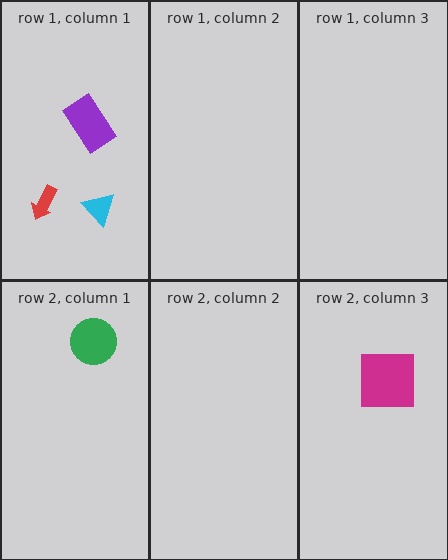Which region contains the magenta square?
The row 2, column 3 region.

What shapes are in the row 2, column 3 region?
The magenta square.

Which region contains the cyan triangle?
The row 1, column 1 region.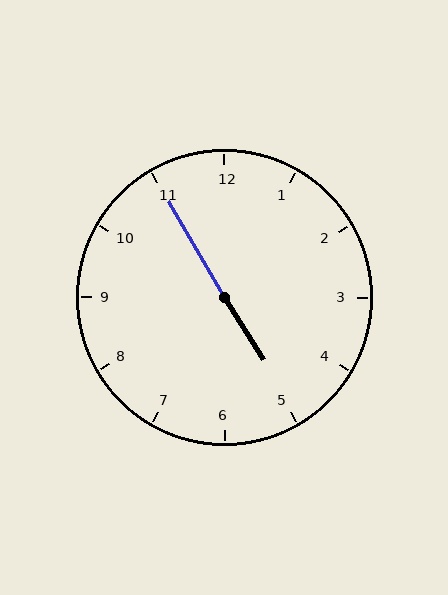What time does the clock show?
4:55.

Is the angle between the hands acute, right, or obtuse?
It is obtuse.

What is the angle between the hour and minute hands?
Approximately 178 degrees.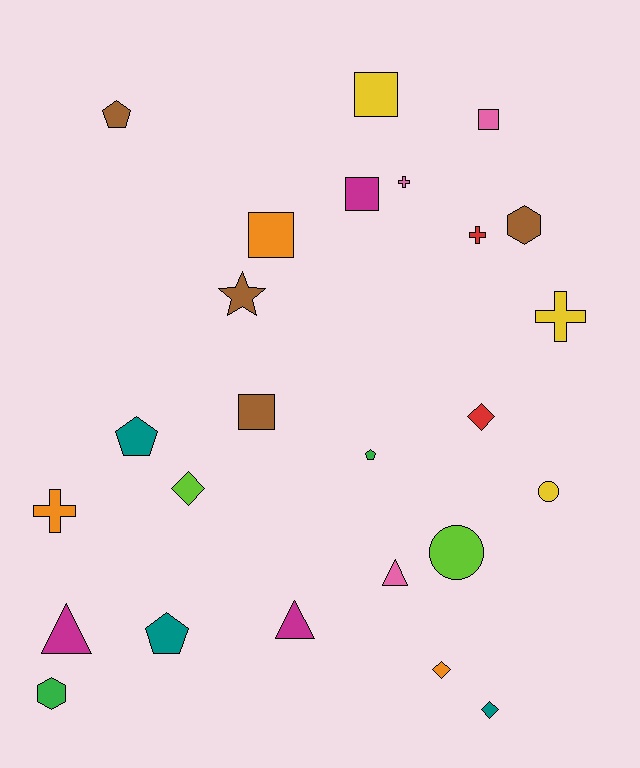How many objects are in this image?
There are 25 objects.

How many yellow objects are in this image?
There are 3 yellow objects.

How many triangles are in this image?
There are 3 triangles.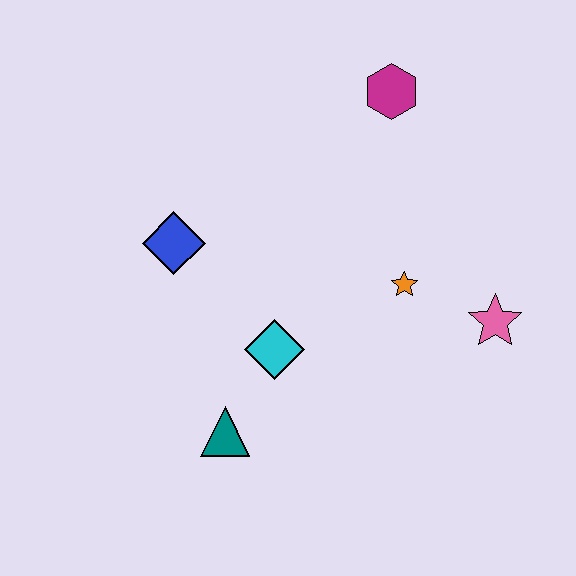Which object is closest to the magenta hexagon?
The orange star is closest to the magenta hexagon.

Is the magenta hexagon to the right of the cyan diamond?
Yes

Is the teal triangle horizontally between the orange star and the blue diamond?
Yes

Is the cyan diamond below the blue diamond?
Yes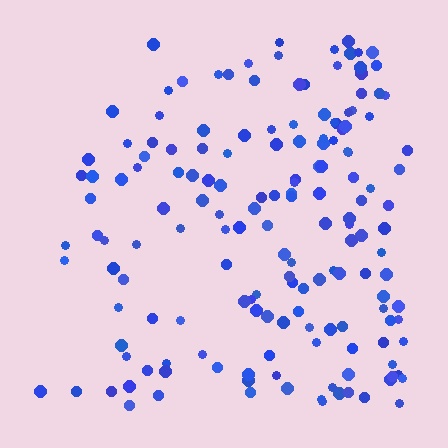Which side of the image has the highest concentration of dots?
The right.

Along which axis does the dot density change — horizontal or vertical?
Horizontal.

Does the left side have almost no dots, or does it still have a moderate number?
Still a moderate number, just noticeably fewer than the right.